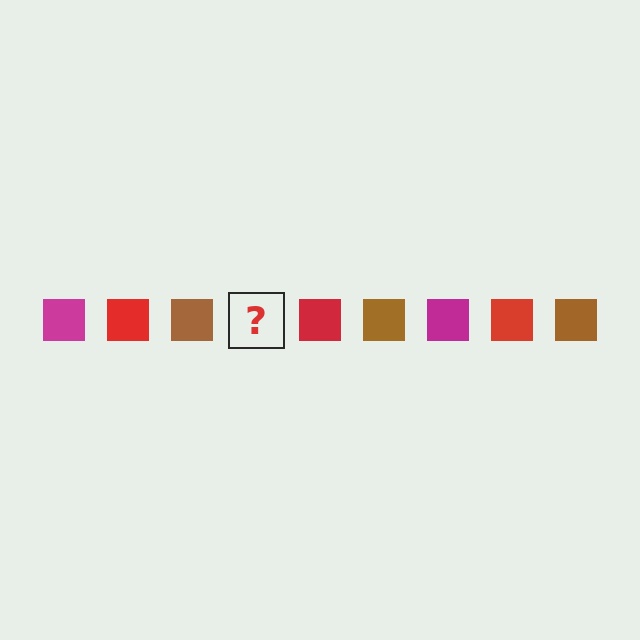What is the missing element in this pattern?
The missing element is a magenta square.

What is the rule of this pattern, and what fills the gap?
The rule is that the pattern cycles through magenta, red, brown squares. The gap should be filled with a magenta square.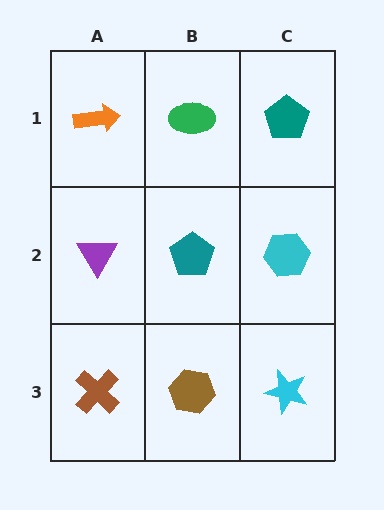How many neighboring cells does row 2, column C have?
3.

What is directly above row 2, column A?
An orange arrow.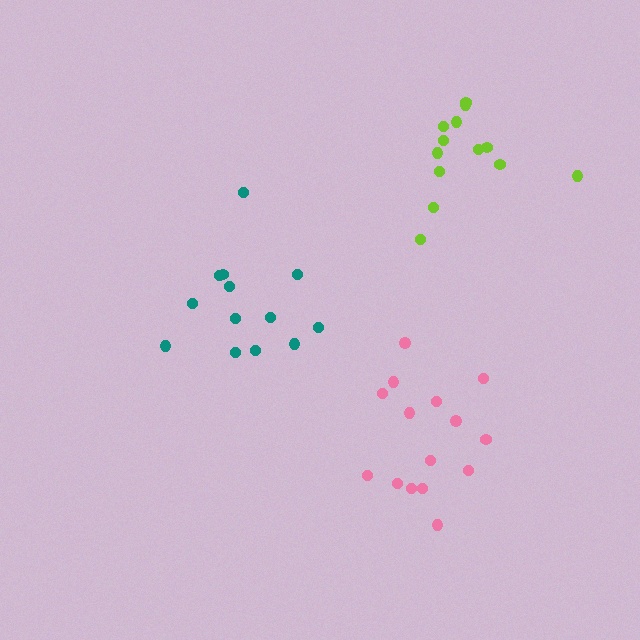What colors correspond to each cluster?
The clusters are colored: teal, lime, pink.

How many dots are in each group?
Group 1: 13 dots, Group 2: 13 dots, Group 3: 15 dots (41 total).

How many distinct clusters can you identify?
There are 3 distinct clusters.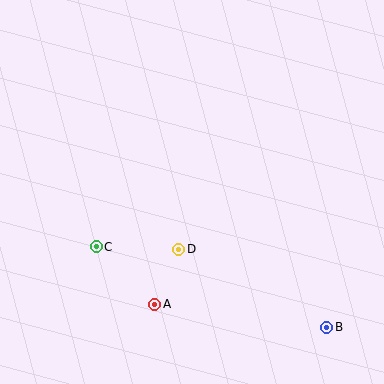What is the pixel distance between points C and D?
The distance between C and D is 82 pixels.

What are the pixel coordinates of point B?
Point B is at (327, 327).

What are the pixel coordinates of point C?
Point C is at (96, 247).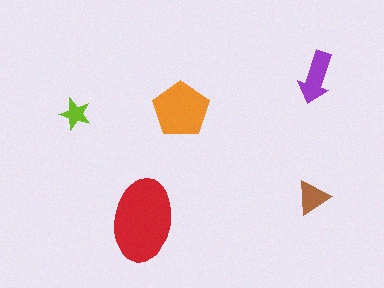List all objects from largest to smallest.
The red ellipse, the orange pentagon, the purple arrow, the brown triangle, the lime star.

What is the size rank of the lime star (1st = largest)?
5th.